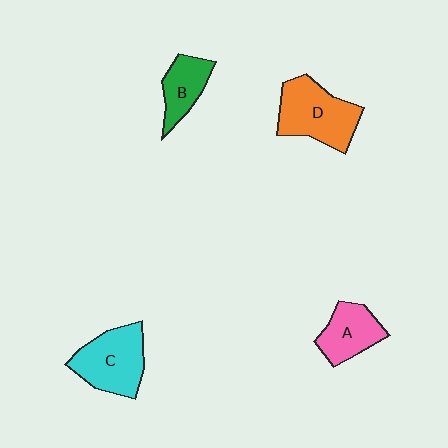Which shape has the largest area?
Shape D (orange).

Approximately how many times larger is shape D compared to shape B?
Approximately 1.7 times.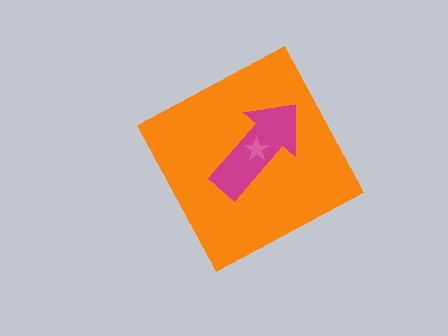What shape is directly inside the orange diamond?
The magenta arrow.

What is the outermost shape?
The orange diamond.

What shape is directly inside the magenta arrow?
The pink star.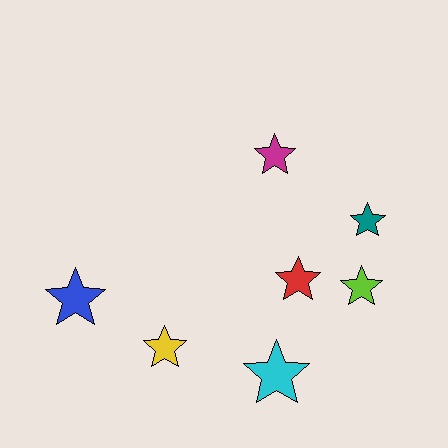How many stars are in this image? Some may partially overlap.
There are 7 stars.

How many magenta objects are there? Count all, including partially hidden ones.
There is 1 magenta object.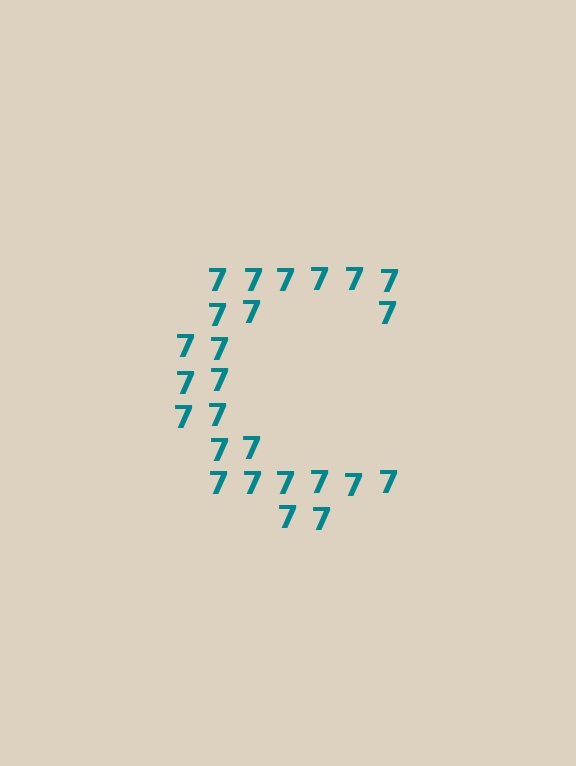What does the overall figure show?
The overall figure shows the letter C.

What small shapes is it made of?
It is made of small digit 7's.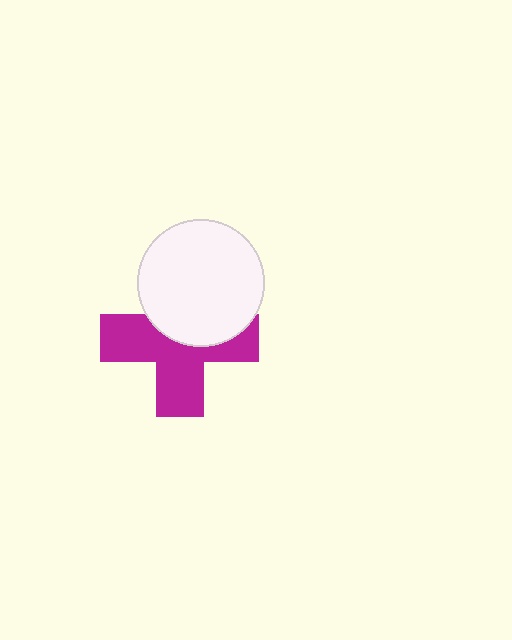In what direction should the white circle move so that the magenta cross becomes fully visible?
The white circle should move up. That is the shortest direction to clear the overlap and leave the magenta cross fully visible.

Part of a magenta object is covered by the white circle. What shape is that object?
It is a cross.